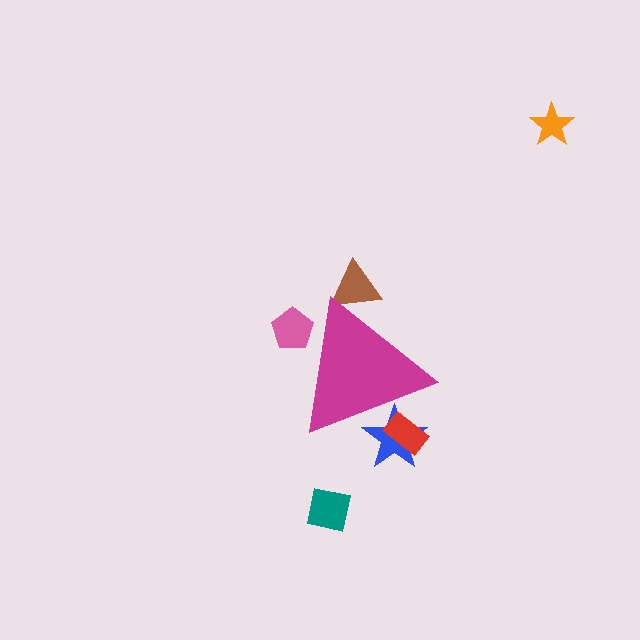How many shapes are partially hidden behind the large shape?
4 shapes are partially hidden.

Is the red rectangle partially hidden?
Yes, the red rectangle is partially hidden behind the magenta triangle.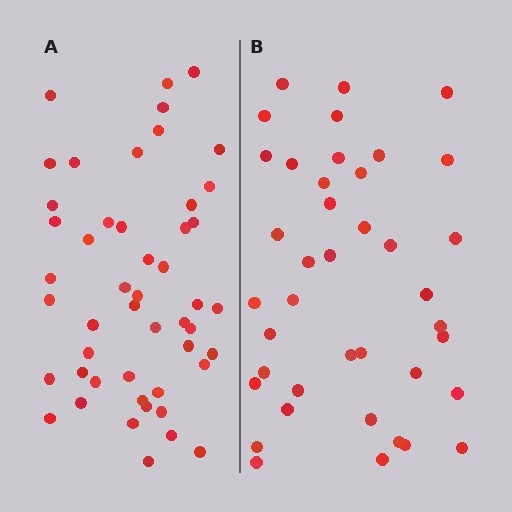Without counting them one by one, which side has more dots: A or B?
Region A (the left region) has more dots.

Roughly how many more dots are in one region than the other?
Region A has roughly 8 or so more dots than region B.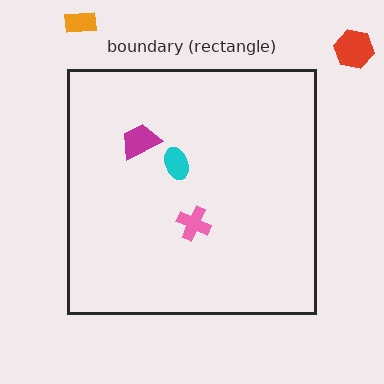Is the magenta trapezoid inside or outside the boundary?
Inside.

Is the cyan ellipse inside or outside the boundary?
Inside.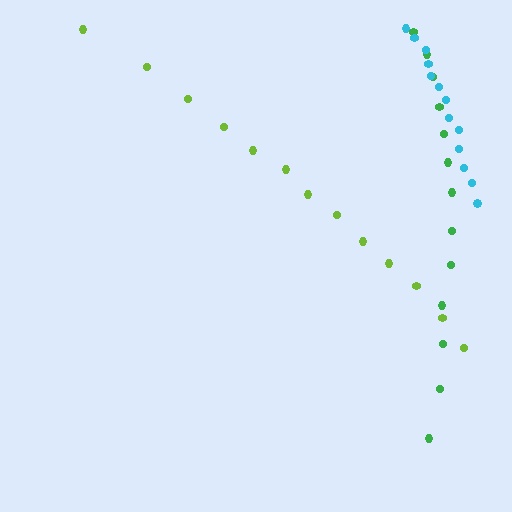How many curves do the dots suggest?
There are 3 distinct paths.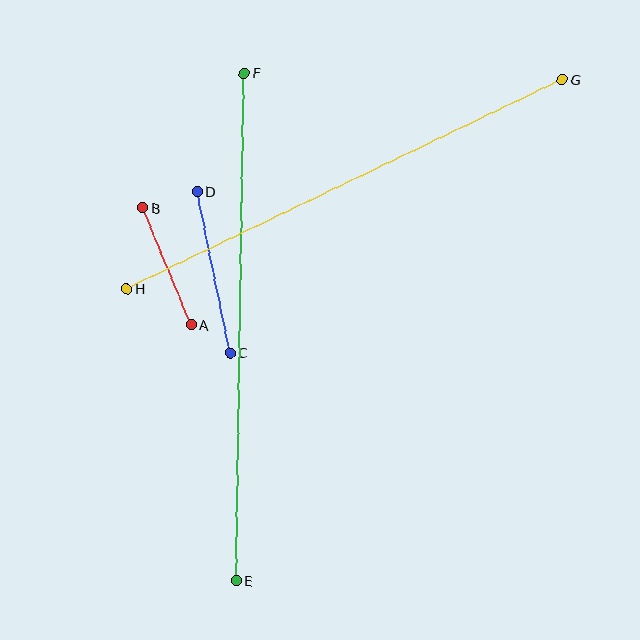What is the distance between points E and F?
The distance is approximately 508 pixels.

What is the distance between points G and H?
The distance is approximately 483 pixels.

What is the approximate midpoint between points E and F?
The midpoint is at approximately (240, 327) pixels.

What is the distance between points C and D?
The distance is approximately 165 pixels.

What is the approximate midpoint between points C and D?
The midpoint is at approximately (213, 272) pixels.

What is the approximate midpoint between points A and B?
The midpoint is at approximately (167, 266) pixels.